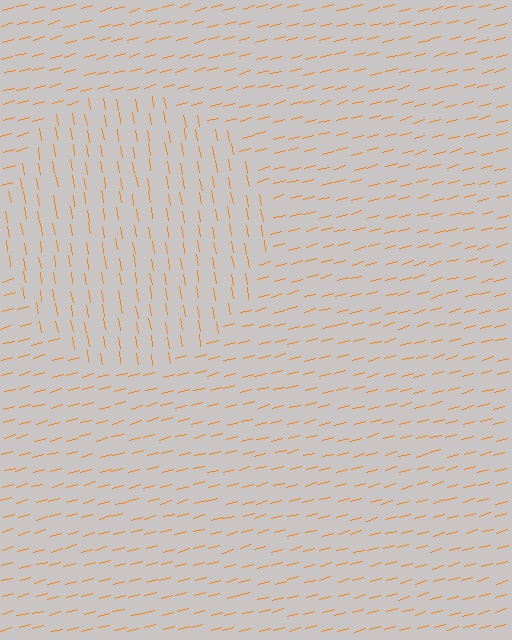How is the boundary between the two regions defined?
The boundary is defined purely by a change in line orientation (approximately 84 degrees difference). All lines are the same color and thickness.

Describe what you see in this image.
The image is filled with small orange line segments. A circle region in the image has lines oriented differently from the surrounding lines, creating a visible texture boundary.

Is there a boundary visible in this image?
Yes, there is a texture boundary formed by a change in line orientation.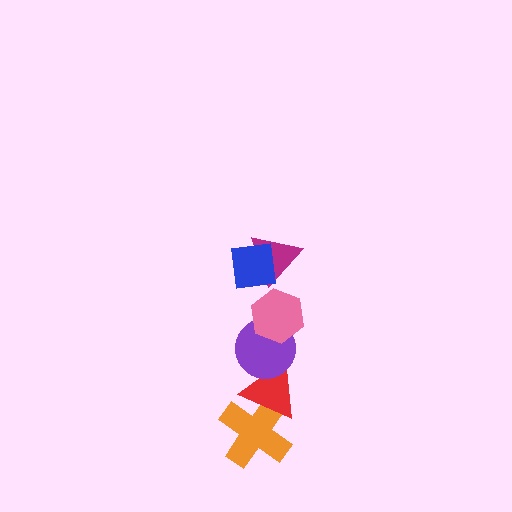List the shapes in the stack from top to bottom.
From top to bottom: the blue square, the magenta triangle, the pink hexagon, the purple circle, the red triangle, the orange cross.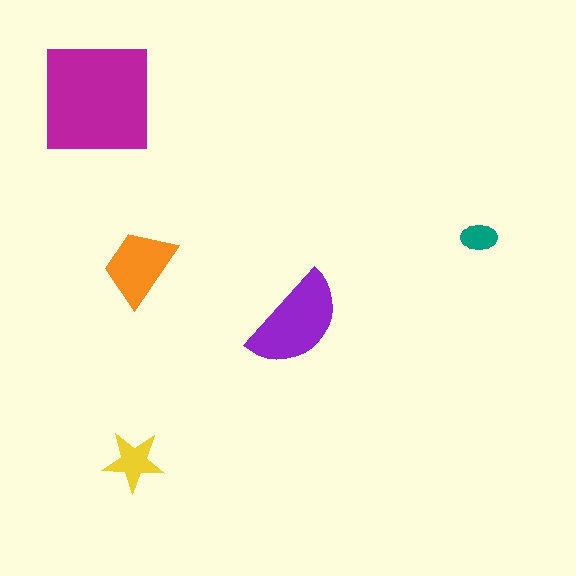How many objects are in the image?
There are 5 objects in the image.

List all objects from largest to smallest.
The magenta square, the purple semicircle, the orange trapezoid, the yellow star, the teal ellipse.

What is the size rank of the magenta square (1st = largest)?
1st.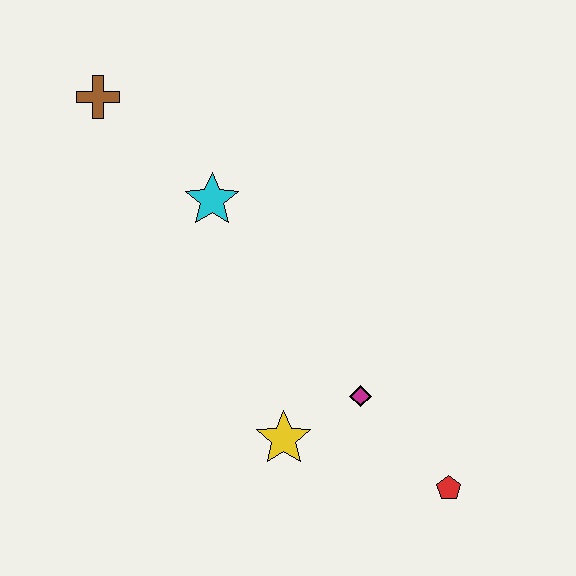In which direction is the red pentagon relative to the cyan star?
The red pentagon is below the cyan star.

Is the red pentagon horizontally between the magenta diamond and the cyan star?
No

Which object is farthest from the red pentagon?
The brown cross is farthest from the red pentagon.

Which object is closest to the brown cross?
The cyan star is closest to the brown cross.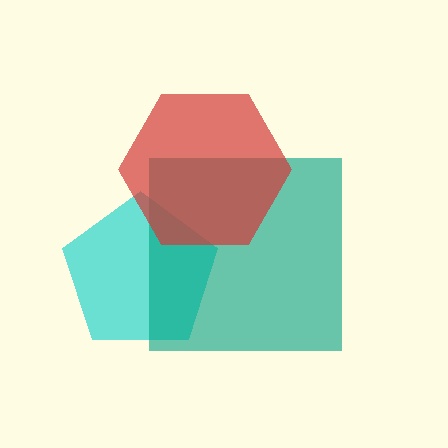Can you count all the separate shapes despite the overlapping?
Yes, there are 3 separate shapes.